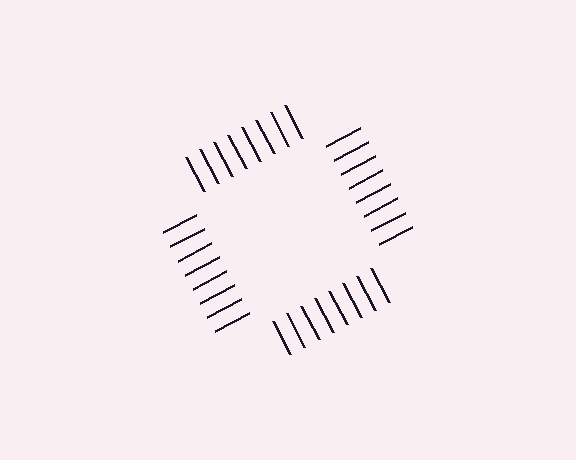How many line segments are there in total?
32 — 8 along each of the 4 edges.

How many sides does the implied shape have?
4 sides — the line-ends trace a square.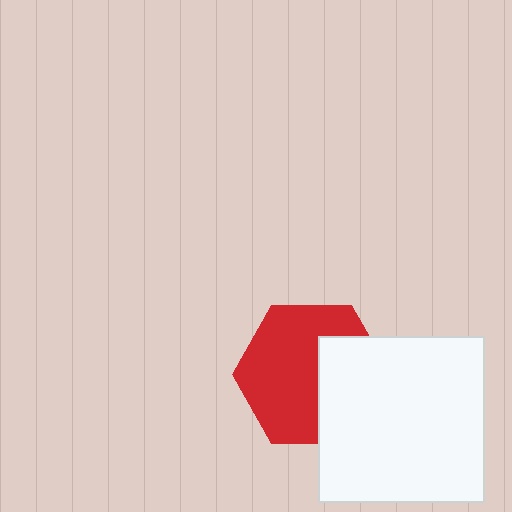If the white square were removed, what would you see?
You would see the complete red hexagon.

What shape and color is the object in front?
The object in front is a white square.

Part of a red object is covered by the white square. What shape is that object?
It is a hexagon.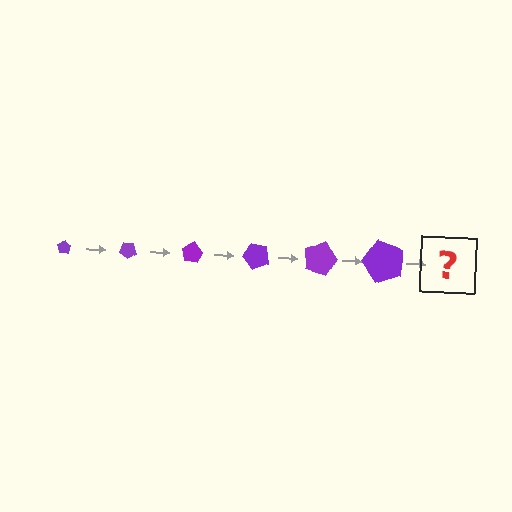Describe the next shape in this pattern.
It should be a pentagon, larger than the previous one and rotated 240 degrees from the start.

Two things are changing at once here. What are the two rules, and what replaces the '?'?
The two rules are that the pentagon grows larger each step and it rotates 40 degrees each step. The '?' should be a pentagon, larger than the previous one and rotated 240 degrees from the start.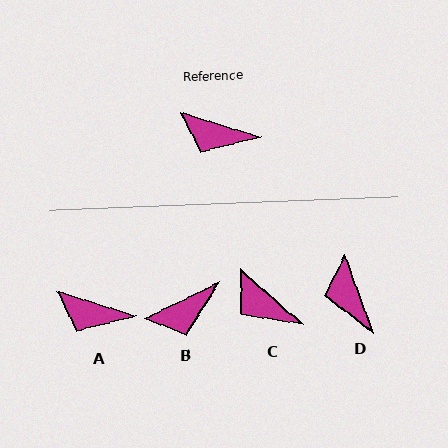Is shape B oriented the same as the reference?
No, it is off by about 43 degrees.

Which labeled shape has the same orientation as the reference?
A.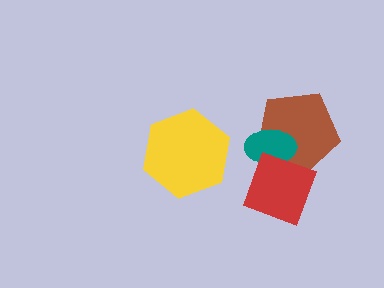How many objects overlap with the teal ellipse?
2 objects overlap with the teal ellipse.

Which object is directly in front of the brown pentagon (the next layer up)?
The teal ellipse is directly in front of the brown pentagon.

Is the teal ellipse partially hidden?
Yes, it is partially covered by another shape.